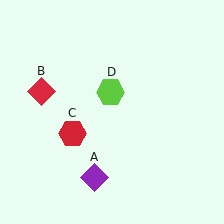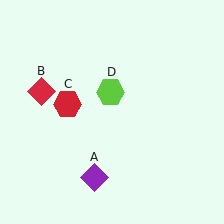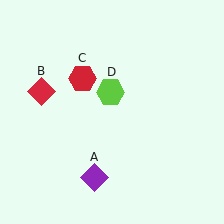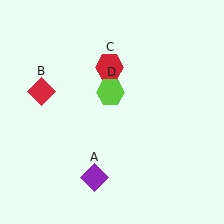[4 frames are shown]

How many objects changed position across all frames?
1 object changed position: red hexagon (object C).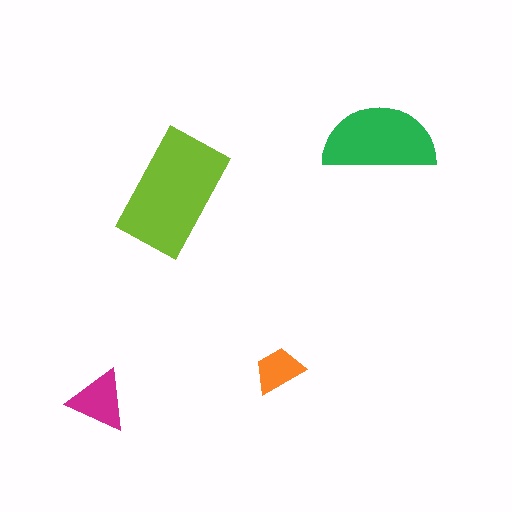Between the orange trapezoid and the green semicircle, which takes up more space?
The green semicircle.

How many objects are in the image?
There are 4 objects in the image.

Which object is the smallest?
The orange trapezoid.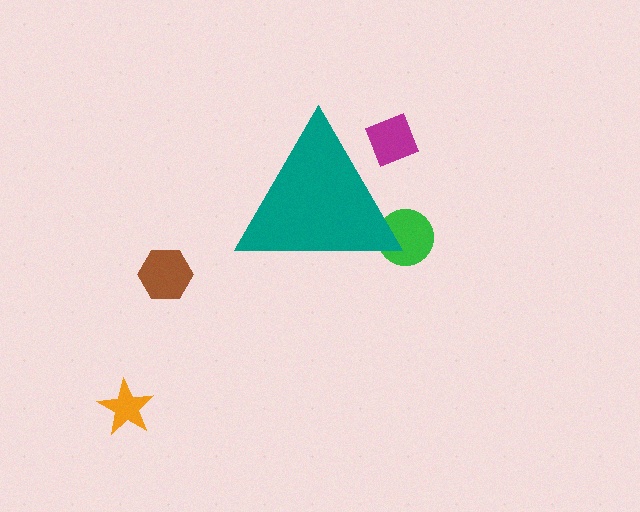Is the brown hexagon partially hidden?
No, the brown hexagon is fully visible.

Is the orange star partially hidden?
No, the orange star is fully visible.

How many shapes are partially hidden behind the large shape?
2 shapes are partially hidden.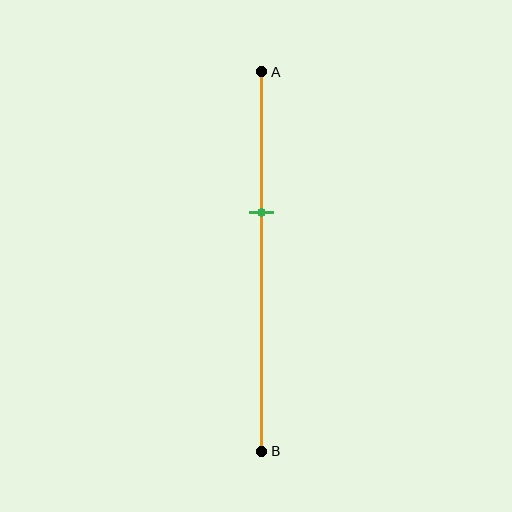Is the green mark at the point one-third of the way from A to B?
No, the mark is at about 35% from A, not at the 33% one-third point.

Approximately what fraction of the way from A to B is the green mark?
The green mark is approximately 35% of the way from A to B.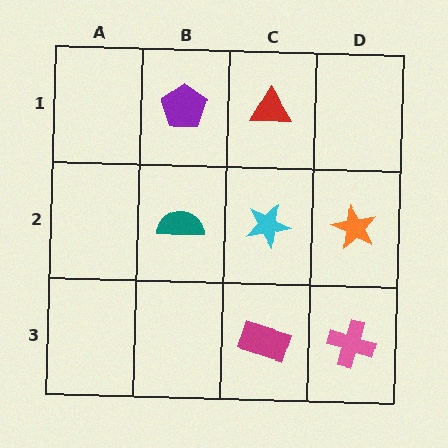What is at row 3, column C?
A magenta rectangle.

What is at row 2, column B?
A teal semicircle.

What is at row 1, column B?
A purple pentagon.